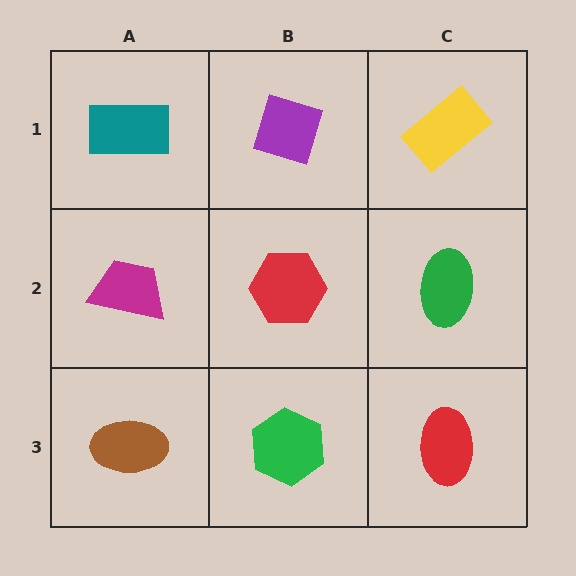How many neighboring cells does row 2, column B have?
4.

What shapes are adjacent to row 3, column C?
A green ellipse (row 2, column C), a green hexagon (row 3, column B).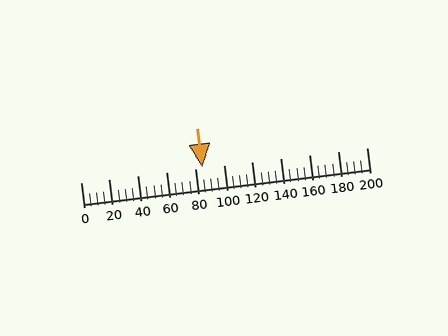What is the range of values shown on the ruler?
The ruler shows values from 0 to 200.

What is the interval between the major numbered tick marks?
The major tick marks are spaced 20 units apart.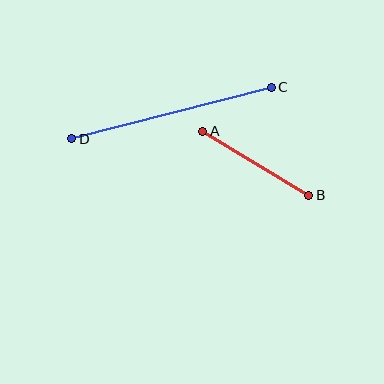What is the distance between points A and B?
The distance is approximately 124 pixels.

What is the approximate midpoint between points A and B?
The midpoint is at approximately (256, 163) pixels.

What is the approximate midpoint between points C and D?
The midpoint is at approximately (172, 113) pixels.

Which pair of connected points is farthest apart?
Points C and D are farthest apart.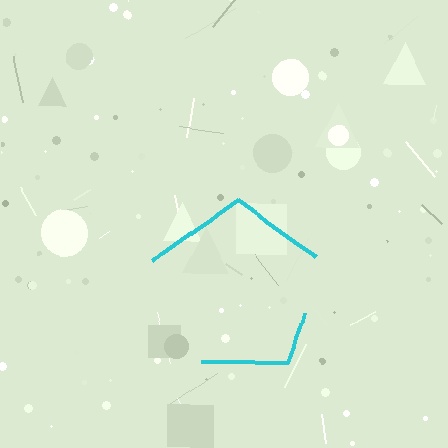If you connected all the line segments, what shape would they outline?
They would outline a pentagon.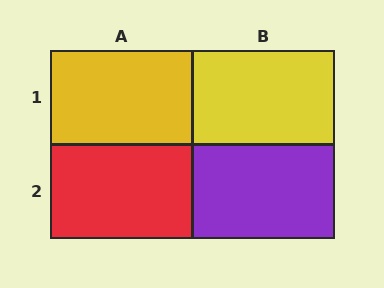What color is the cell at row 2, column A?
Red.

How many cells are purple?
1 cell is purple.